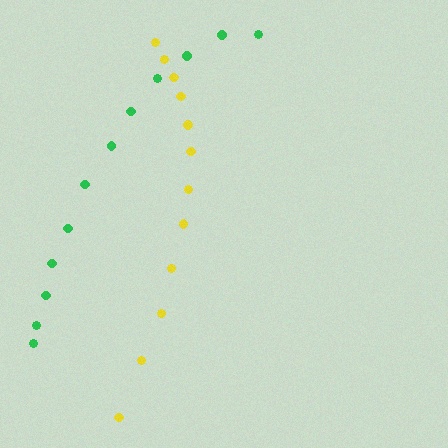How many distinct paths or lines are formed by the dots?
There are 2 distinct paths.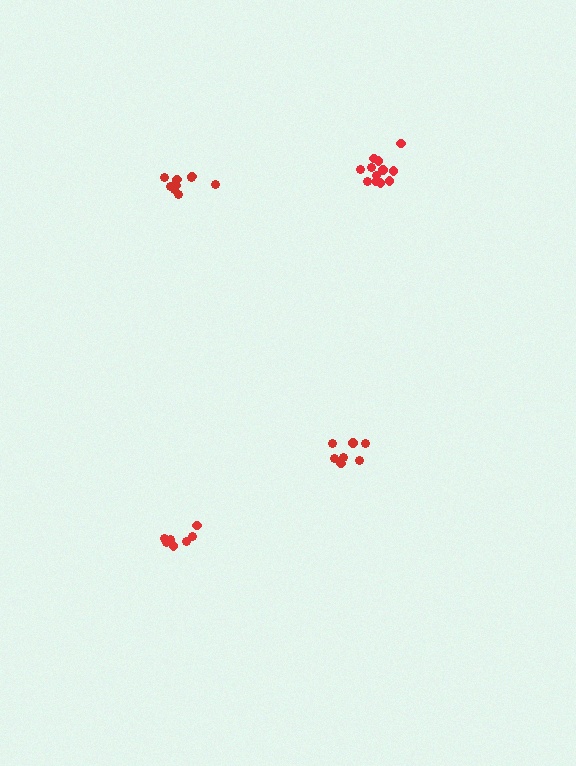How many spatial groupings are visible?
There are 4 spatial groupings.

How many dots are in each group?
Group 1: 10 dots, Group 2: 12 dots, Group 3: 7 dots, Group 4: 7 dots (36 total).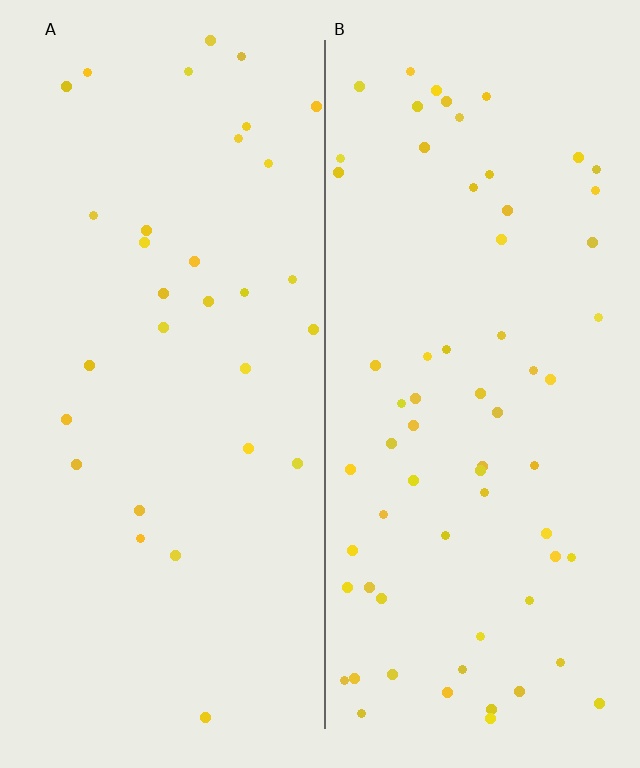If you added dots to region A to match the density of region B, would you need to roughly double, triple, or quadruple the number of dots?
Approximately double.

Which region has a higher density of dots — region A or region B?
B (the right).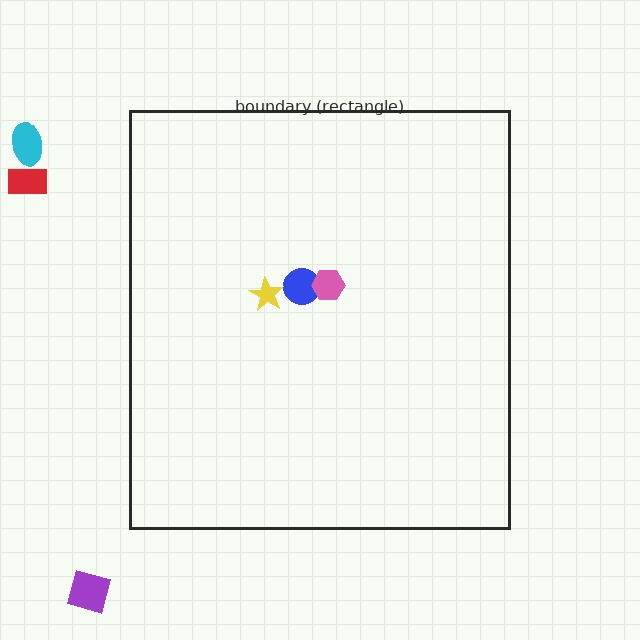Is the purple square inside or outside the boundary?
Outside.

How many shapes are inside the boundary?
3 inside, 3 outside.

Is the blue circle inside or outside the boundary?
Inside.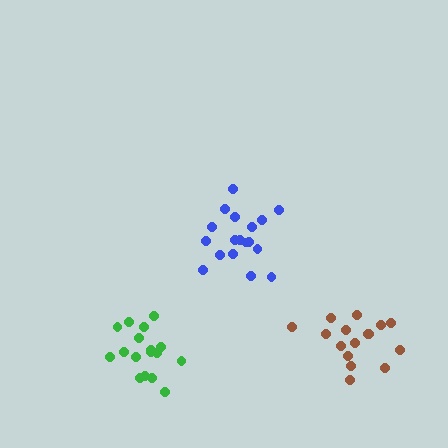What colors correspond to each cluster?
The clusters are colored: blue, green, brown.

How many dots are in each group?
Group 1: 19 dots, Group 2: 17 dots, Group 3: 17 dots (53 total).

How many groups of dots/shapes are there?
There are 3 groups.